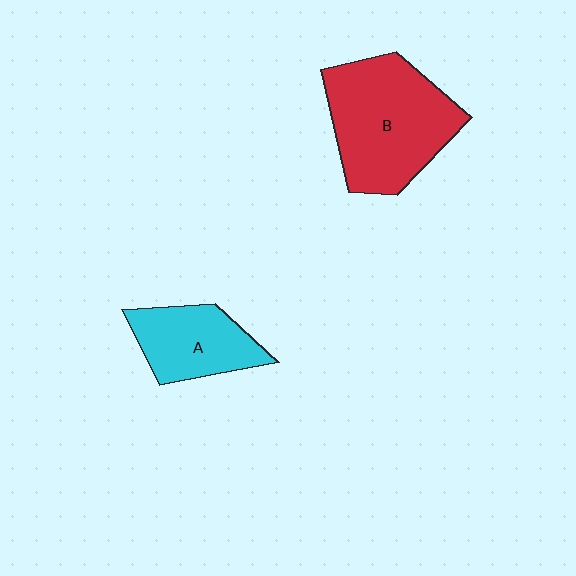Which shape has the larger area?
Shape B (red).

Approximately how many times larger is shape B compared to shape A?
Approximately 1.7 times.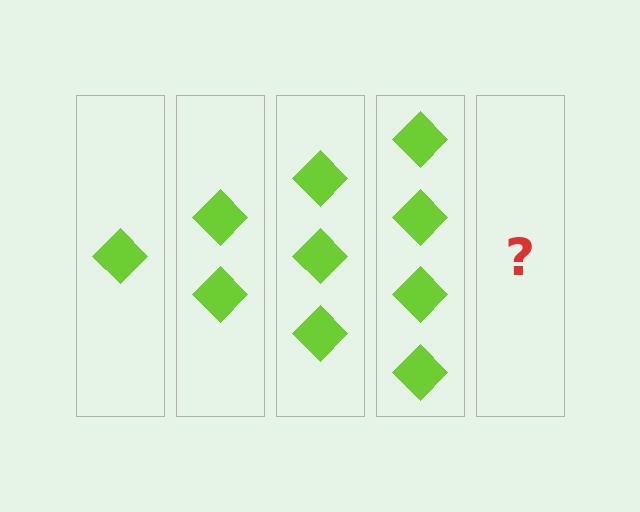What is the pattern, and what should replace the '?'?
The pattern is that each step adds one more diamond. The '?' should be 5 diamonds.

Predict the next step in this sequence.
The next step is 5 diamonds.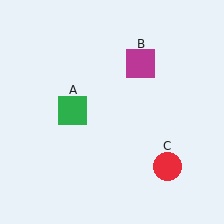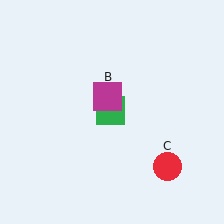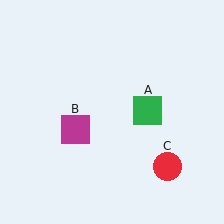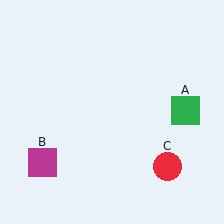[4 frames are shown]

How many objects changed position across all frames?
2 objects changed position: green square (object A), magenta square (object B).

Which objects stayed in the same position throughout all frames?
Red circle (object C) remained stationary.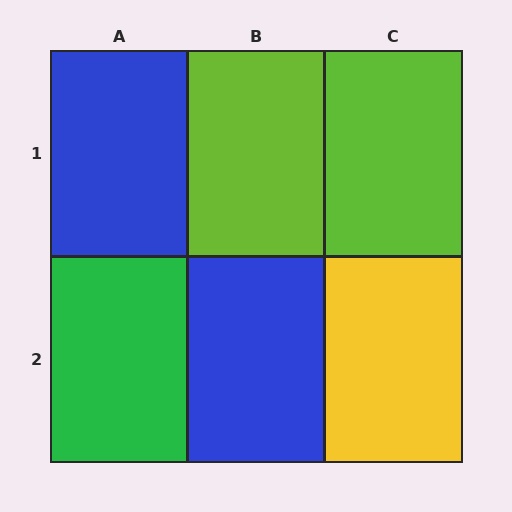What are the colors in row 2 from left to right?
Green, blue, yellow.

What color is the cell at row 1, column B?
Lime.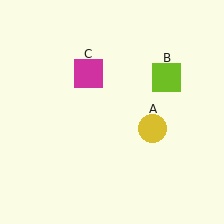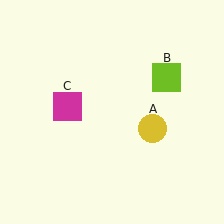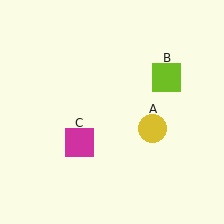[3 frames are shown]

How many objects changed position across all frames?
1 object changed position: magenta square (object C).